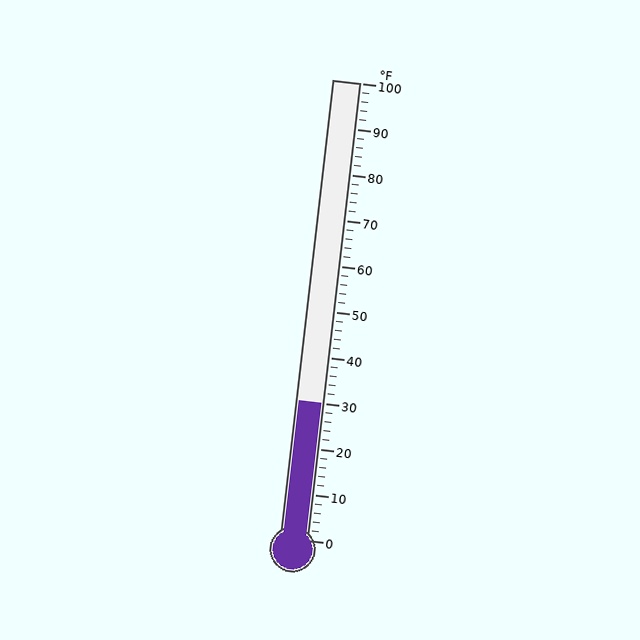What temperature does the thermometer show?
The thermometer shows approximately 30°F.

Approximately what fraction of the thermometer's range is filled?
The thermometer is filled to approximately 30% of its range.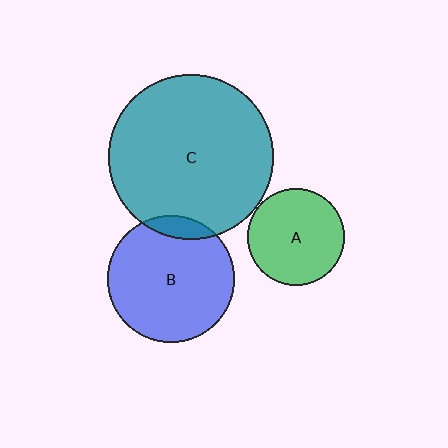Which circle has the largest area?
Circle C (teal).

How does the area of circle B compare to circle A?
Approximately 1.7 times.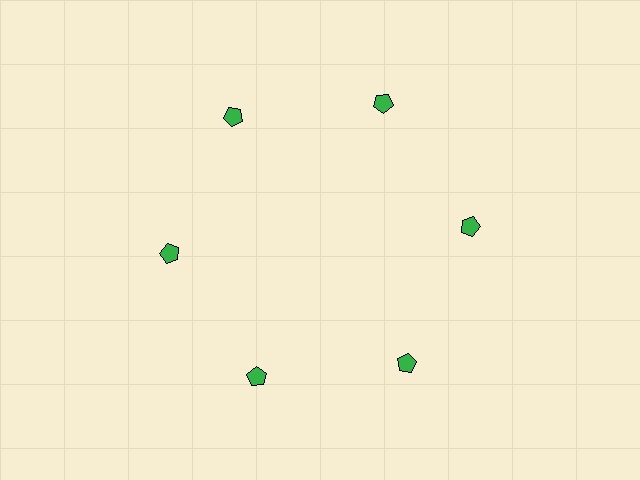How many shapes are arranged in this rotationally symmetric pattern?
There are 6 shapes, arranged in 6 groups of 1.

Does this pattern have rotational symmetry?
Yes, this pattern has 6-fold rotational symmetry. It looks the same after rotating 60 degrees around the center.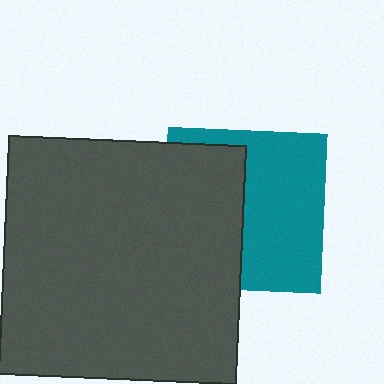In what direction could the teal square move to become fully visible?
The teal square could move right. That would shift it out from behind the dark gray square entirely.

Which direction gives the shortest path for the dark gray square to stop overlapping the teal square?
Moving left gives the shortest separation.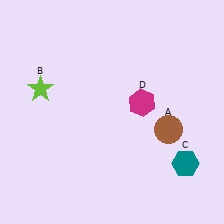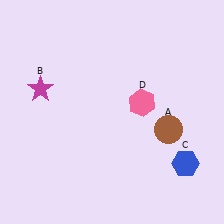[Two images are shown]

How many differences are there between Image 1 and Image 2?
There are 3 differences between the two images.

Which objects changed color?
B changed from lime to magenta. C changed from teal to blue. D changed from magenta to pink.